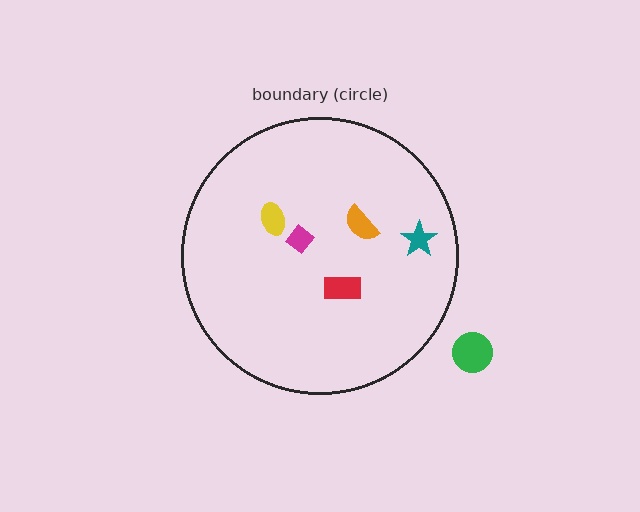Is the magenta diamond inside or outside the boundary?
Inside.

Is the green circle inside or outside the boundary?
Outside.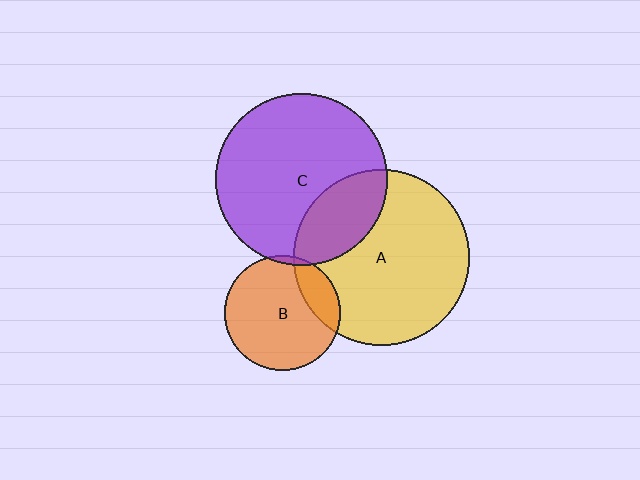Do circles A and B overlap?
Yes.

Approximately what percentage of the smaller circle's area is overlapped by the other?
Approximately 20%.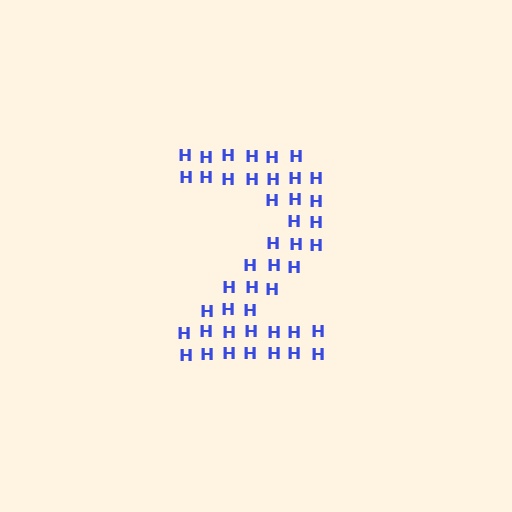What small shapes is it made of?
It is made of small letter H's.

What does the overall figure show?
The overall figure shows the digit 2.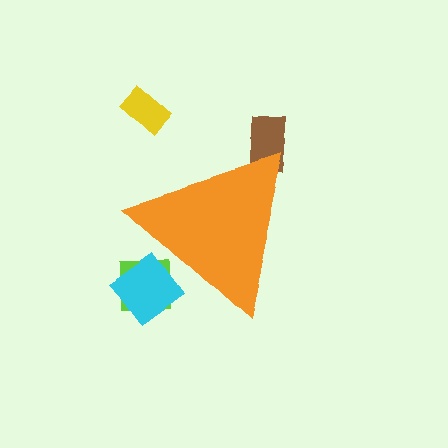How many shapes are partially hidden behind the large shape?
3 shapes are partially hidden.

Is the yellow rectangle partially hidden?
No, the yellow rectangle is fully visible.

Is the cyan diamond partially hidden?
Yes, the cyan diamond is partially hidden behind the orange triangle.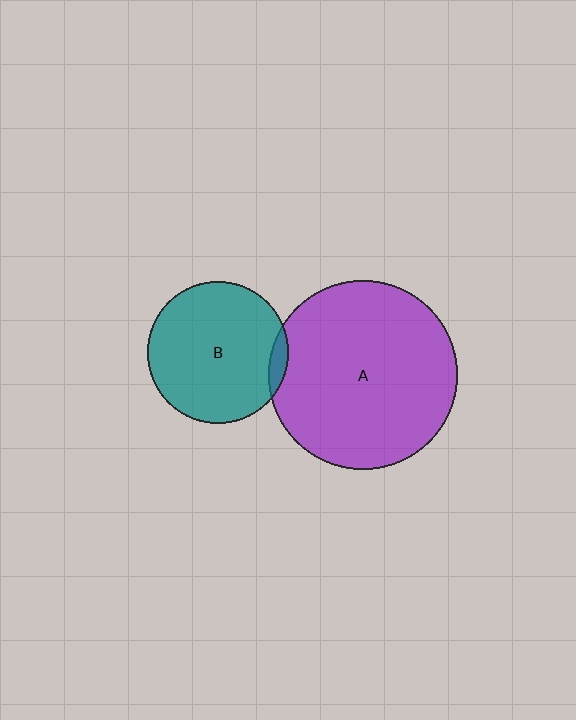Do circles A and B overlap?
Yes.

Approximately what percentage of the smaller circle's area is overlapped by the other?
Approximately 5%.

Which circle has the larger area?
Circle A (purple).